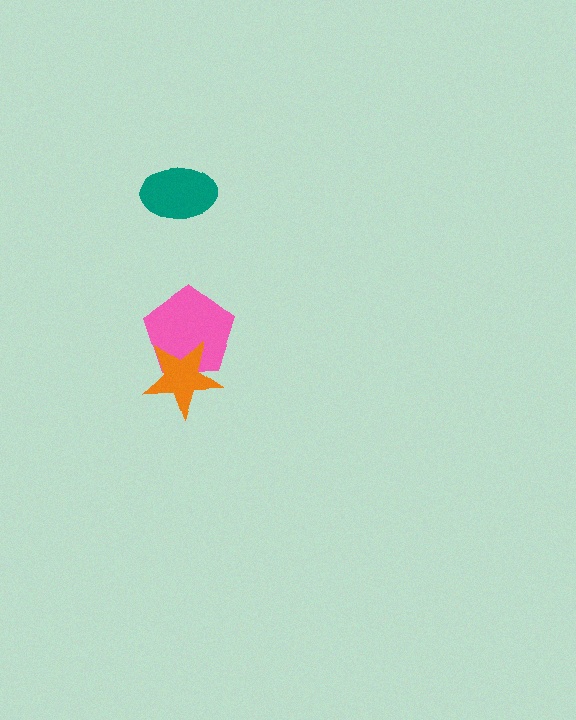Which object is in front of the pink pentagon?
The orange star is in front of the pink pentagon.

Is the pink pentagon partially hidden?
Yes, it is partially covered by another shape.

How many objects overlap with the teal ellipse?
0 objects overlap with the teal ellipse.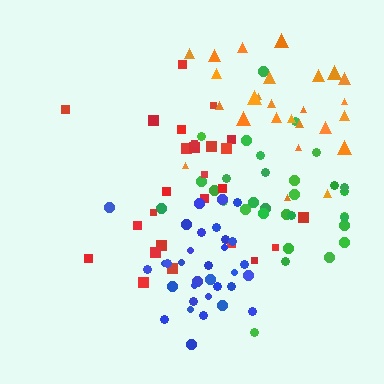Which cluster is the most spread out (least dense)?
Red.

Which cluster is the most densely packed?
Blue.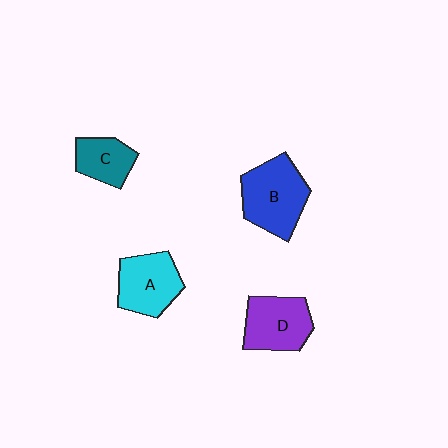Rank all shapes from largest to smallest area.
From largest to smallest: B (blue), D (purple), A (cyan), C (teal).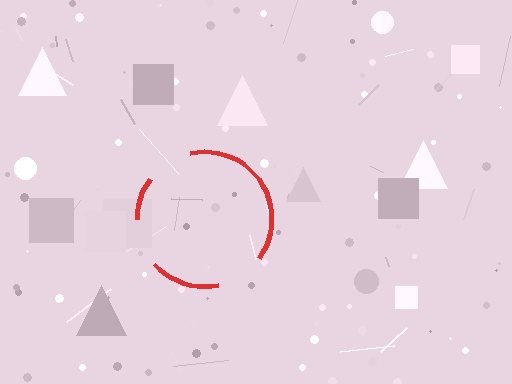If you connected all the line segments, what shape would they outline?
They would outline a circle.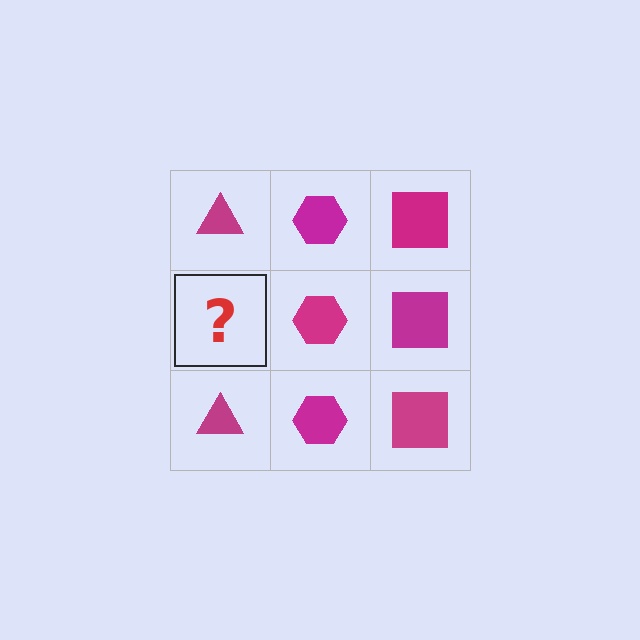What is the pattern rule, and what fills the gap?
The rule is that each column has a consistent shape. The gap should be filled with a magenta triangle.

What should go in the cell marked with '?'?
The missing cell should contain a magenta triangle.